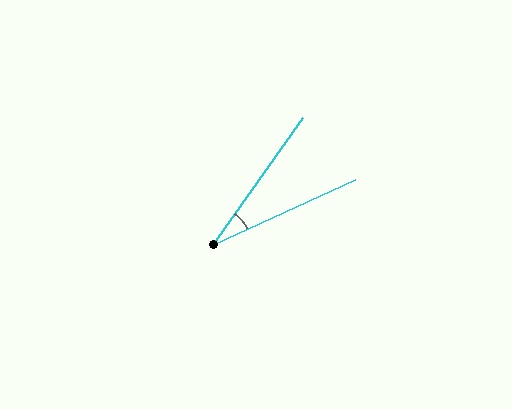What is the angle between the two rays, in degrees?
Approximately 30 degrees.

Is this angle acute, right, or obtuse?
It is acute.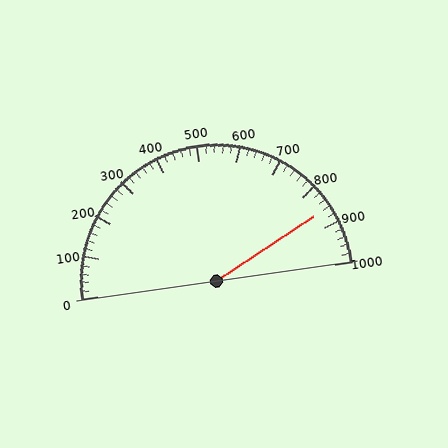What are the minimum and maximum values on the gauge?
The gauge ranges from 0 to 1000.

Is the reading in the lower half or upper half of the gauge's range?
The reading is in the upper half of the range (0 to 1000).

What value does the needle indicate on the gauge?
The needle indicates approximately 860.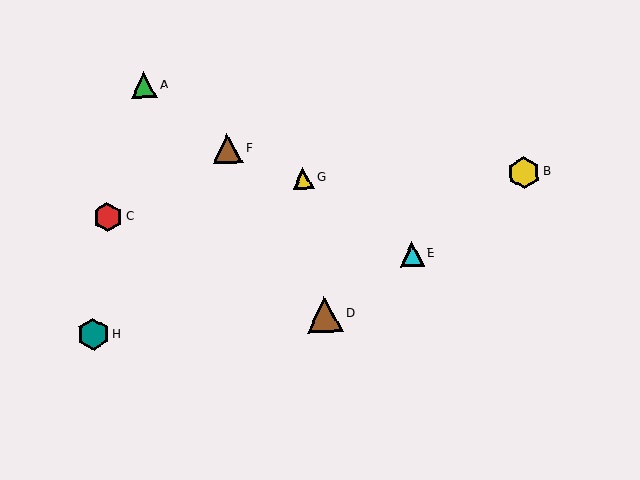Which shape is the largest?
The brown triangle (labeled D) is the largest.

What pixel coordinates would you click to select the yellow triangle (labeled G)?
Click at (303, 178) to select the yellow triangle G.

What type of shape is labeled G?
Shape G is a yellow triangle.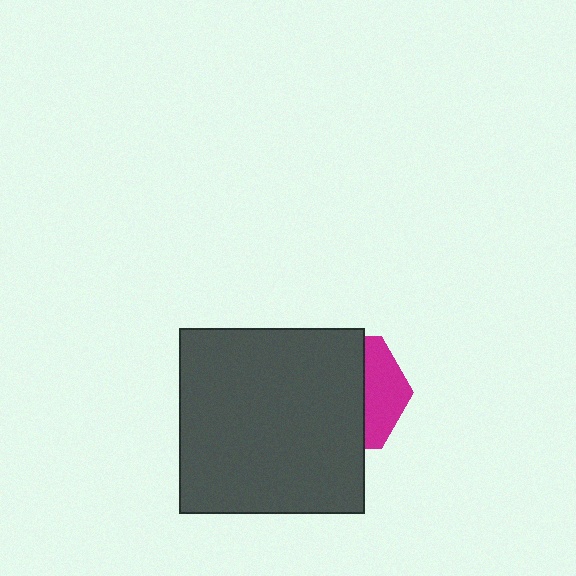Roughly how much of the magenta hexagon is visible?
A small part of it is visible (roughly 33%).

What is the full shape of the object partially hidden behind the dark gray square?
The partially hidden object is a magenta hexagon.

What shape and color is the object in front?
The object in front is a dark gray square.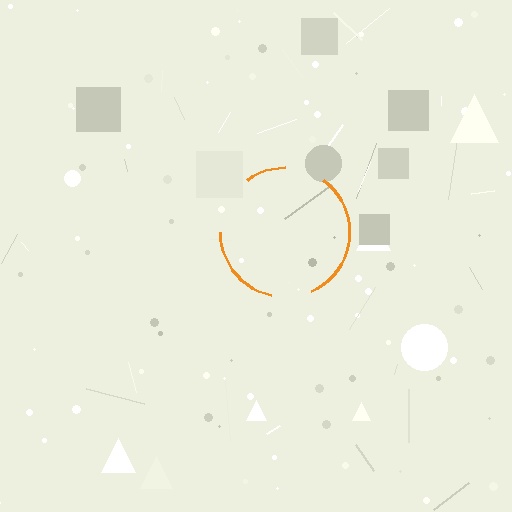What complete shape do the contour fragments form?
The contour fragments form a circle.